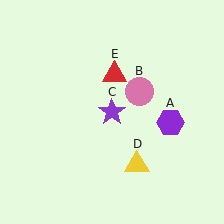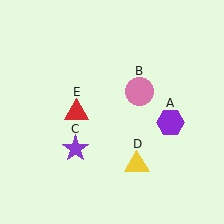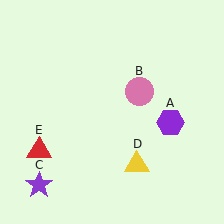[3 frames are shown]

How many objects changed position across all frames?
2 objects changed position: purple star (object C), red triangle (object E).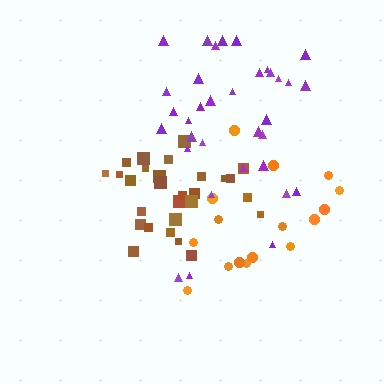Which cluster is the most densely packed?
Brown.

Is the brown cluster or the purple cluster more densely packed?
Brown.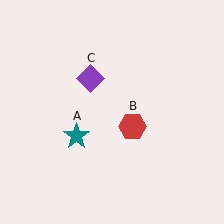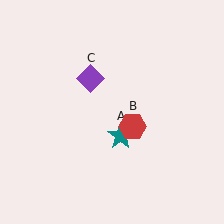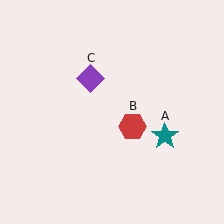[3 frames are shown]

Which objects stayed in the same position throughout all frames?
Red hexagon (object B) and purple diamond (object C) remained stationary.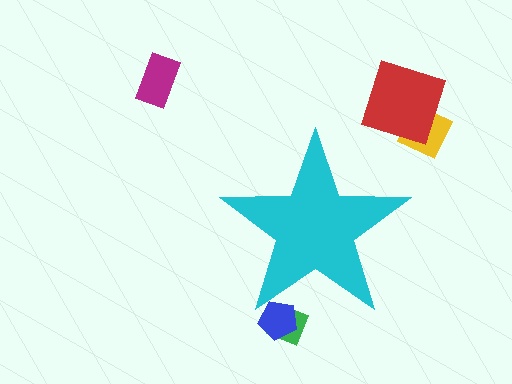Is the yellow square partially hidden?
No, the yellow square is fully visible.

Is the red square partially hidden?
No, the red square is fully visible.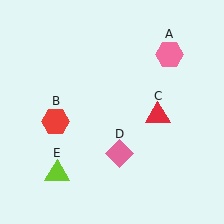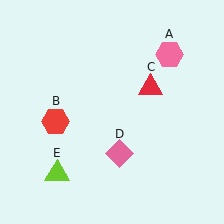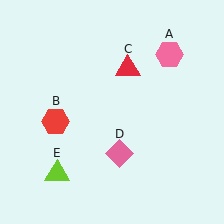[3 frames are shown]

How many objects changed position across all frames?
1 object changed position: red triangle (object C).